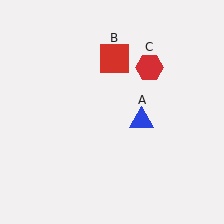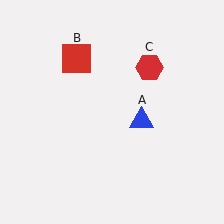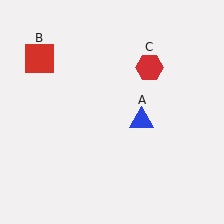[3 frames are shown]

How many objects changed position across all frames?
1 object changed position: red square (object B).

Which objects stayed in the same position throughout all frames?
Blue triangle (object A) and red hexagon (object C) remained stationary.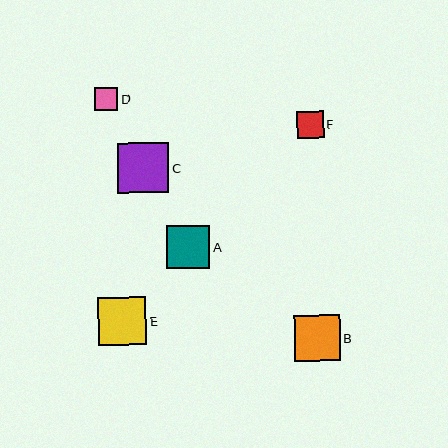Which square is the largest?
Square C is the largest with a size of approximately 51 pixels.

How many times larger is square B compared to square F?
Square B is approximately 1.7 times the size of square F.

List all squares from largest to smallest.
From largest to smallest: C, E, B, A, F, D.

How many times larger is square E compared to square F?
Square E is approximately 1.8 times the size of square F.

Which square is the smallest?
Square D is the smallest with a size of approximately 23 pixels.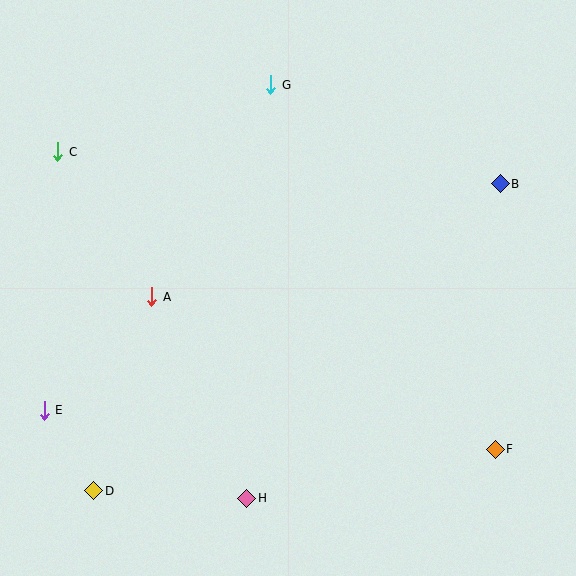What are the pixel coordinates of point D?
Point D is at (94, 491).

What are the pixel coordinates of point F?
Point F is at (495, 449).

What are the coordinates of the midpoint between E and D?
The midpoint between E and D is at (69, 451).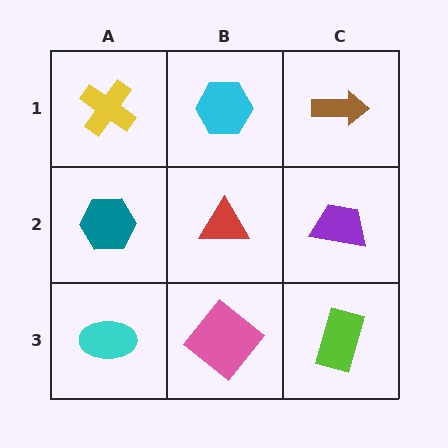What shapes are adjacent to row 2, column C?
A brown arrow (row 1, column C), a lime rectangle (row 3, column C), a red triangle (row 2, column B).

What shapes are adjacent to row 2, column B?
A cyan hexagon (row 1, column B), a pink diamond (row 3, column B), a teal hexagon (row 2, column A), a purple trapezoid (row 2, column C).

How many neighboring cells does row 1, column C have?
2.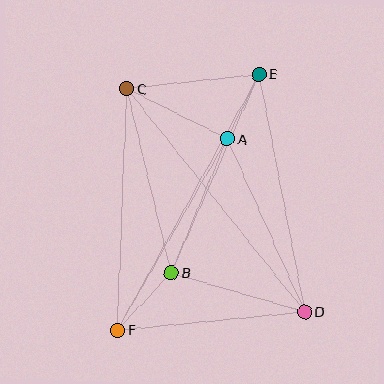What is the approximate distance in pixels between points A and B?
The distance between A and B is approximately 145 pixels.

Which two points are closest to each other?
Points A and E are closest to each other.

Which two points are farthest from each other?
Points E and F are farthest from each other.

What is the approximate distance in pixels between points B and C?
The distance between B and C is approximately 189 pixels.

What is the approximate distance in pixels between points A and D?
The distance between A and D is approximately 189 pixels.